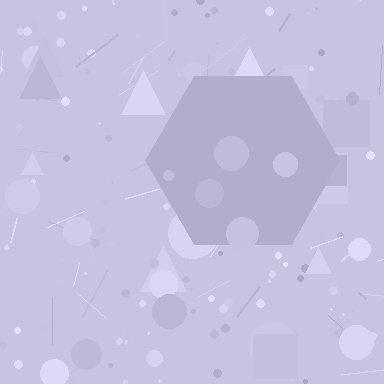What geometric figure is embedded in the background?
A hexagon is embedded in the background.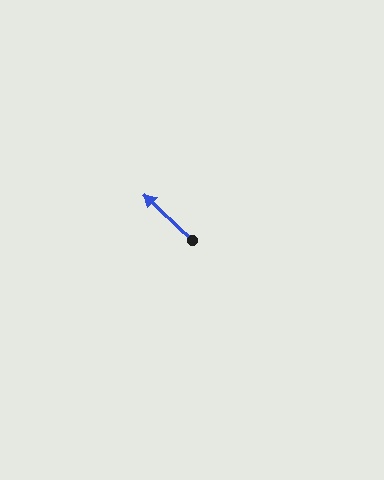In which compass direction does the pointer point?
Northwest.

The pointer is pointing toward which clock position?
Roughly 10 o'clock.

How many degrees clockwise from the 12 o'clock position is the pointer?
Approximately 314 degrees.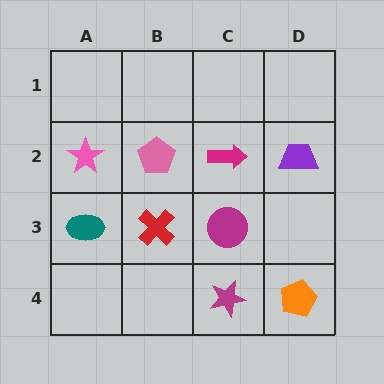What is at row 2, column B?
A pink pentagon.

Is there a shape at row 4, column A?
No, that cell is empty.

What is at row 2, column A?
A pink star.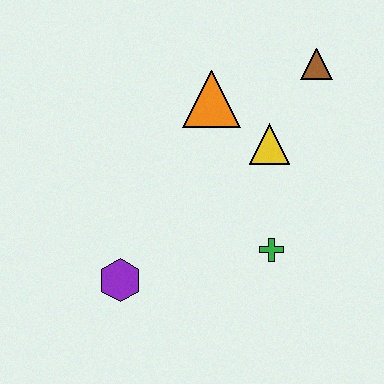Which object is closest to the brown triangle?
The yellow triangle is closest to the brown triangle.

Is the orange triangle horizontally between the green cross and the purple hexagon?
Yes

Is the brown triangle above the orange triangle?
Yes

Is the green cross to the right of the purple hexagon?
Yes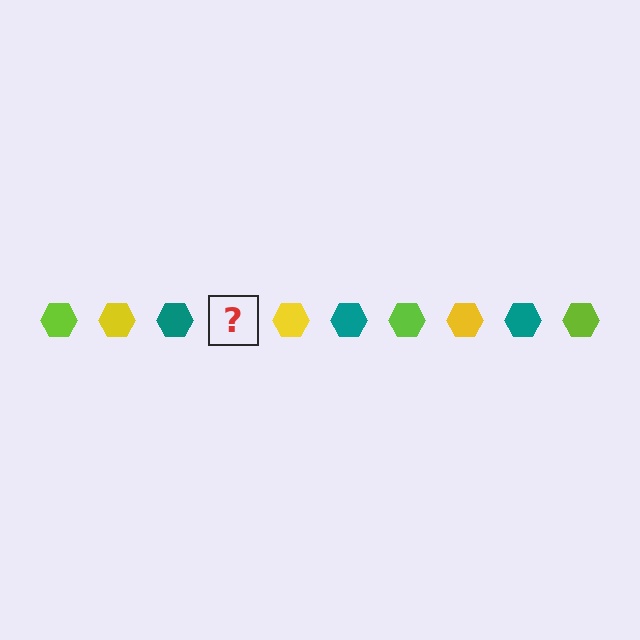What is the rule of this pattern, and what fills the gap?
The rule is that the pattern cycles through lime, yellow, teal hexagons. The gap should be filled with a lime hexagon.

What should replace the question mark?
The question mark should be replaced with a lime hexagon.